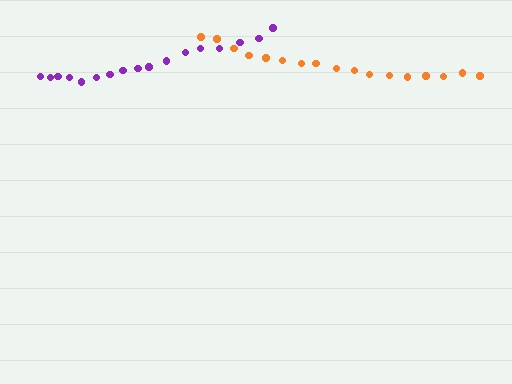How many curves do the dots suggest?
There are 2 distinct paths.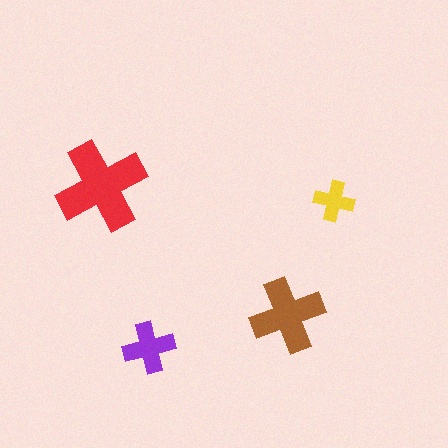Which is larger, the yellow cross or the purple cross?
The purple one.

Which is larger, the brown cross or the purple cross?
The brown one.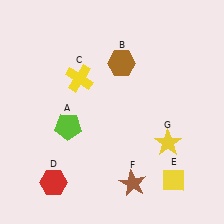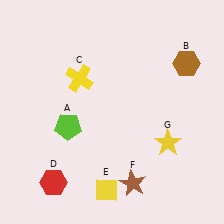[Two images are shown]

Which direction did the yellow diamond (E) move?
The yellow diamond (E) moved left.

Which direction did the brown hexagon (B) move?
The brown hexagon (B) moved right.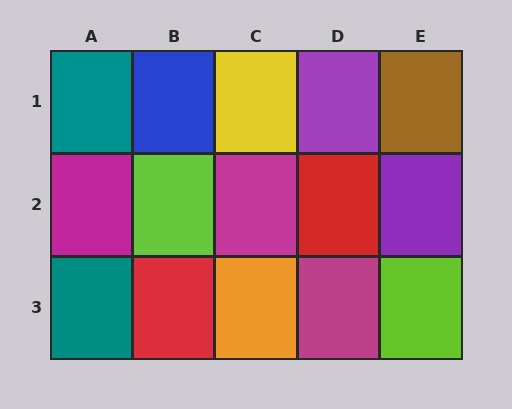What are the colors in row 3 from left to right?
Teal, red, orange, magenta, lime.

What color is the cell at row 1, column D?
Purple.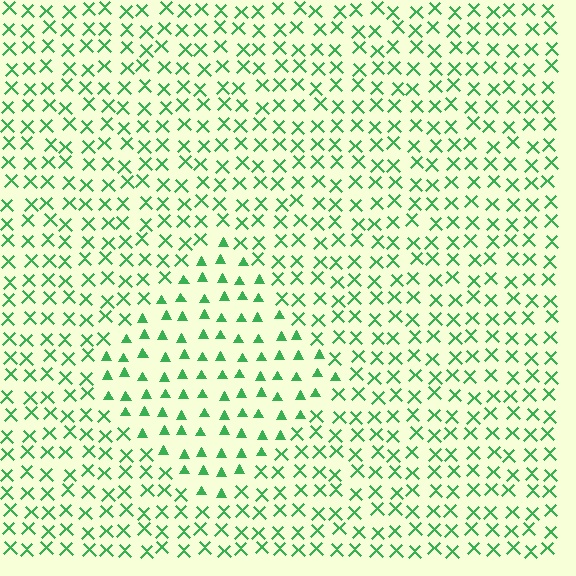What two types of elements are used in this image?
The image uses triangles inside the diamond region and X marks outside it.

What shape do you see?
I see a diamond.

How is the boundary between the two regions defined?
The boundary is defined by a change in element shape: triangles inside vs. X marks outside. All elements share the same color and spacing.